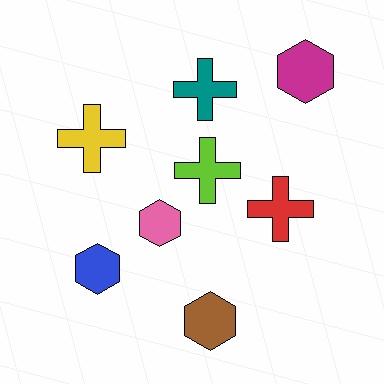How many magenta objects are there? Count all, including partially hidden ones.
There is 1 magenta object.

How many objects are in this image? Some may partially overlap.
There are 8 objects.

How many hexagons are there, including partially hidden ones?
There are 4 hexagons.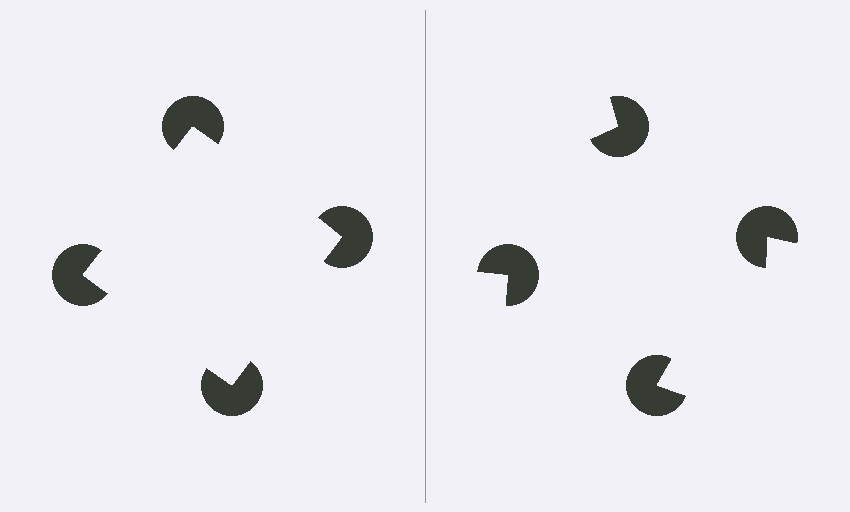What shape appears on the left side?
An illusory square.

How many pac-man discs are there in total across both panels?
8 — 4 on each side.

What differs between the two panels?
The pac-man discs are positioned identically on both sides; only the wedge orientations differ. On the left they align to a square; on the right they are misaligned.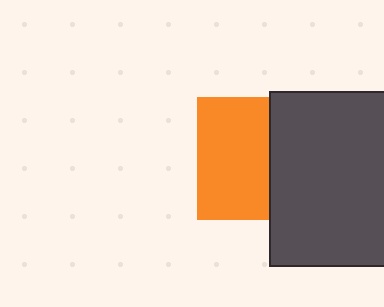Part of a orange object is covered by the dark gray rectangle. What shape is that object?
It is a square.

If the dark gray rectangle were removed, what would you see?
You would see the complete orange square.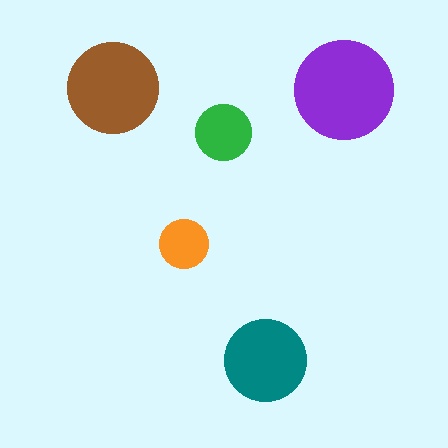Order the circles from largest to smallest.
the purple one, the brown one, the teal one, the green one, the orange one.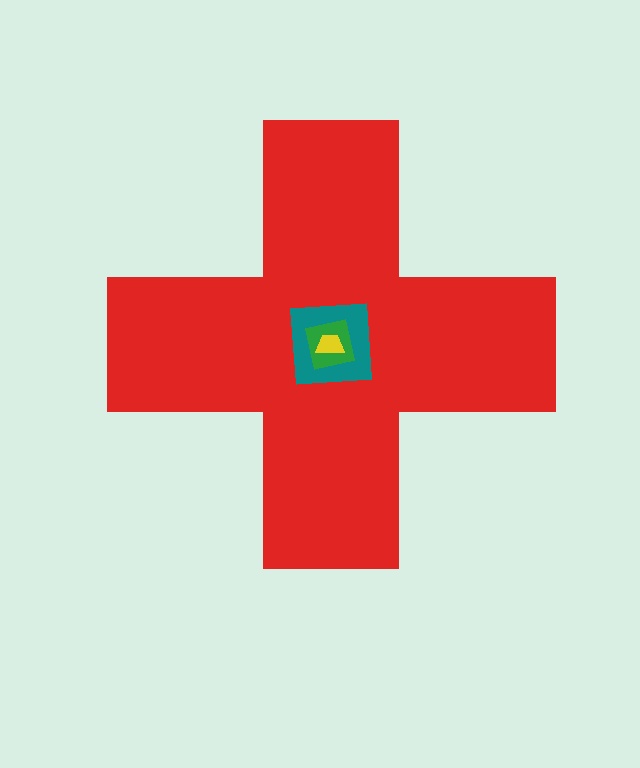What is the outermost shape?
The red cross.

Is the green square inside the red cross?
Yes.